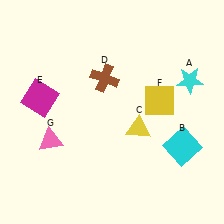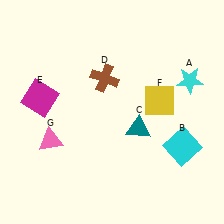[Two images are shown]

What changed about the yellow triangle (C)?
In Image 1, C is yellow. In Image 2, it changed to teal.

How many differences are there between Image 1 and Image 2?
There is 1 difference between the two images.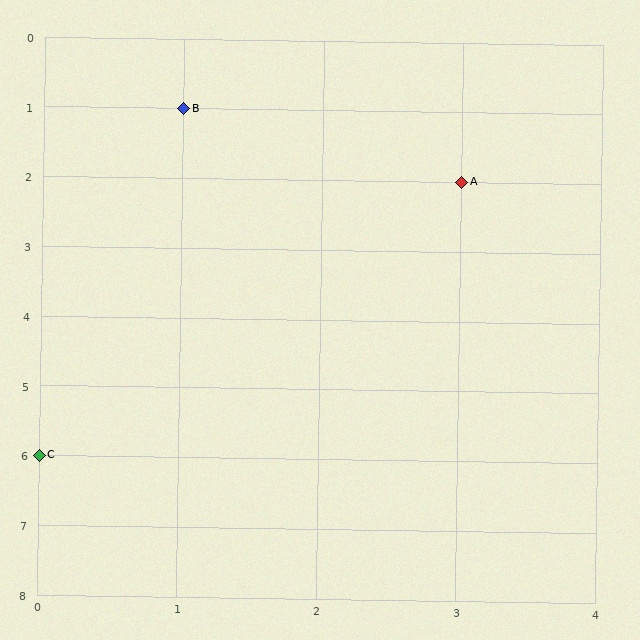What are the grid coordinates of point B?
Point B is at grid coordinates (1, 1).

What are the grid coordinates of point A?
Point A is at grid coordinates (3, 2).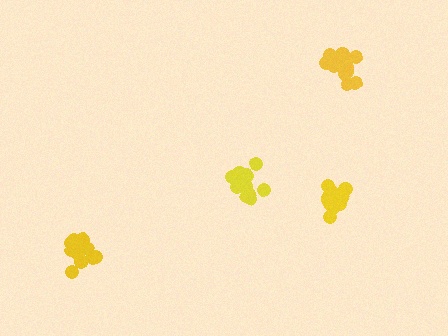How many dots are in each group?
Group 1: 12 dots, Group 2: 11 dots, Group 3: 15 dots, Group 4: 13 dots (51 total).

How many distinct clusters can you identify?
There are 4 distinct clusters.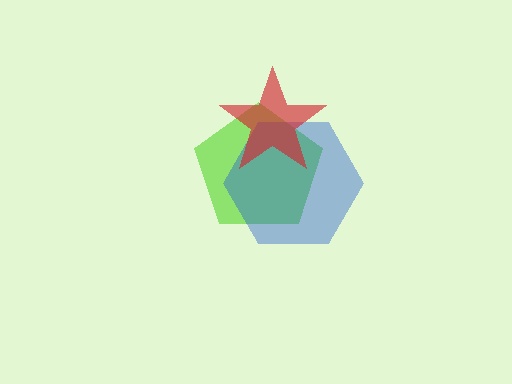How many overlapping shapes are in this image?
There are 3 overlapping shapes in the image.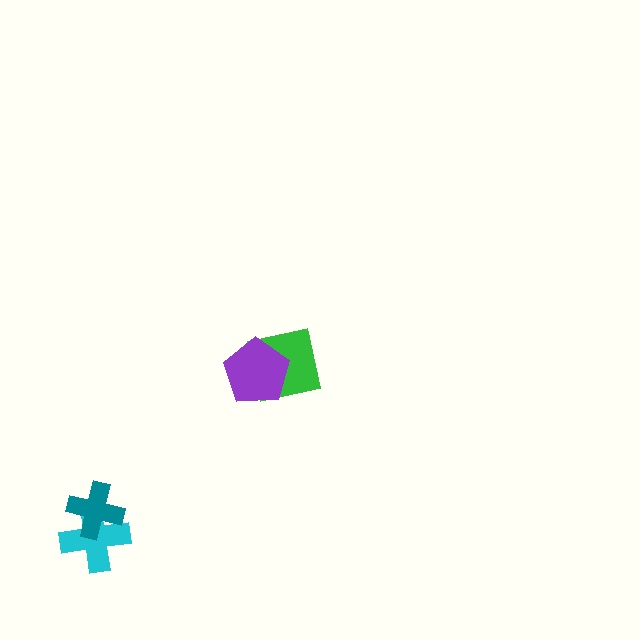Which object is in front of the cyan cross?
The teal cross is in front of the cyan cross.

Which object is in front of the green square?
The purple pentagon is in front of the green square.